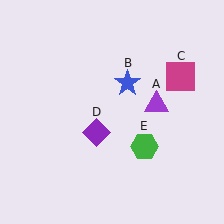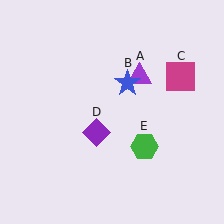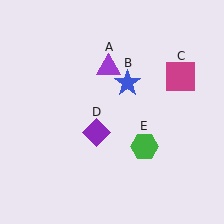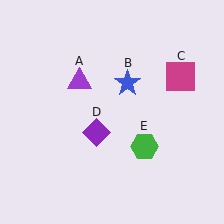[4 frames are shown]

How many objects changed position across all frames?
1 object changed position: purple triangle (object A).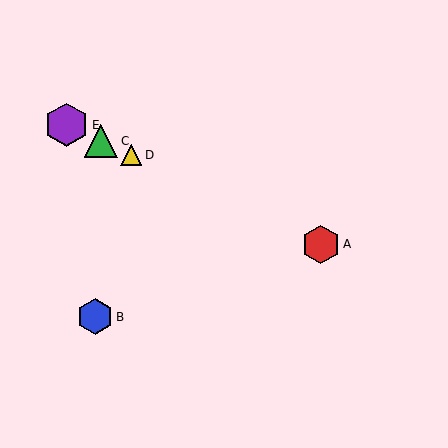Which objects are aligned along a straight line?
Objects A, C, D, E are aligned along a straight line.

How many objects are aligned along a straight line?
4 objects (A, C, D, E) are aligned along a straight line.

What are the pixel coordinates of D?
Object D is at (131, 155).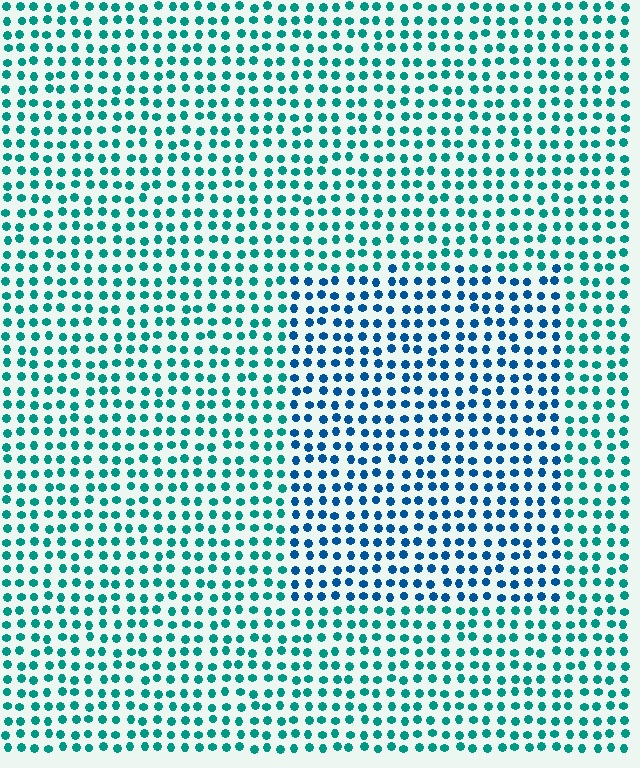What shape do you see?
I see a rectangle.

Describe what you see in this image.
The image is filled with small teal elements in a uniform arrangement. A rectangle-shaped region is visible where the elements are tinted to a slightly different hue, forming a subtle color boundary.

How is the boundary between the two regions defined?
The boundary is defined purely by a slight shift in hue (about 36 degrees). Spacing, size, and orientation are identical on both sides.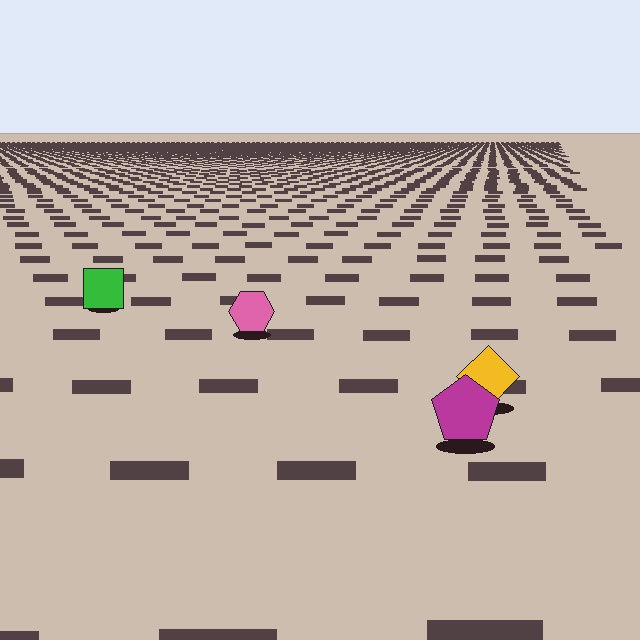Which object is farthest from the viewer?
The green square is farthest from the viewer. It appears smaller and the ground texture around it is denser.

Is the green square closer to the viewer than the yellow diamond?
No. The yellow diamond is closer — you can tell from the texture gradient: the ground texture is coarser near it.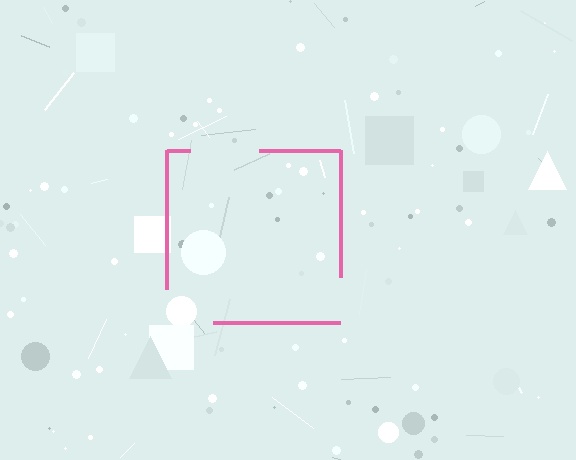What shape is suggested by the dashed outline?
The dashed outline suggests a square.